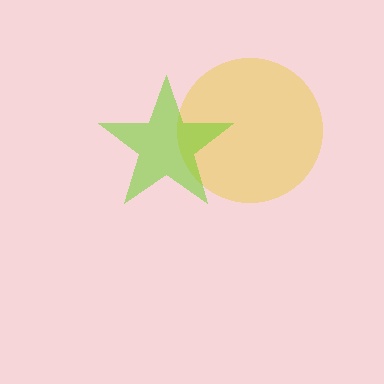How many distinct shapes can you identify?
There are 2 distinct shapes: a yellow circle, a lime star.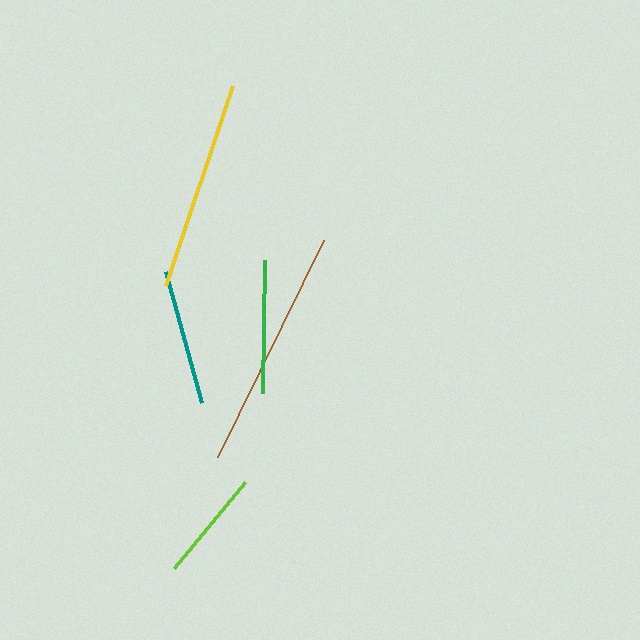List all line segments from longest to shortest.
From longest to shortest: brown, yellow, teal, green, lime.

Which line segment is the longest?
The brown line is the longest at approximately 241 pixels.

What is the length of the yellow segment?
The yellow segment is approximately 212 pixels long.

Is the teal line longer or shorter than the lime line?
The teal line is longer than the lime line.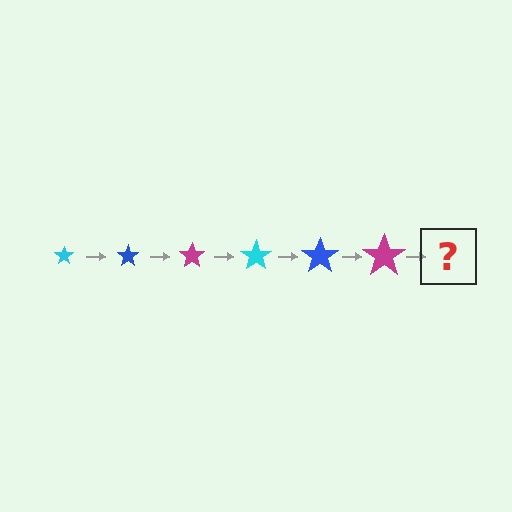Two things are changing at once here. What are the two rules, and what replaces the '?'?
The two rules are that the star grows larger each step and the color cycles through cyan, blue, and magenta. The '?' should be a cyan star, larger than the previous one.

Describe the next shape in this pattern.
It should be a cyan star, larger than the previous one.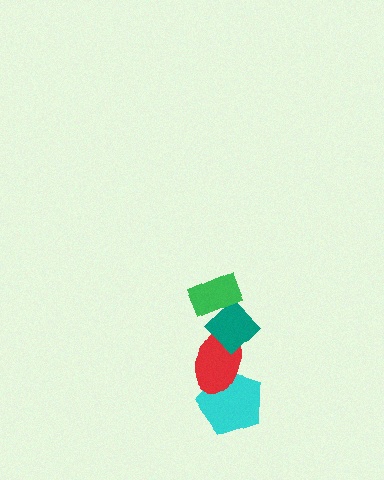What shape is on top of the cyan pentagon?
The red ellipse is on top of the cyan pentagon.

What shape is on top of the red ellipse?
The teal diamond is on top of the red ellipse.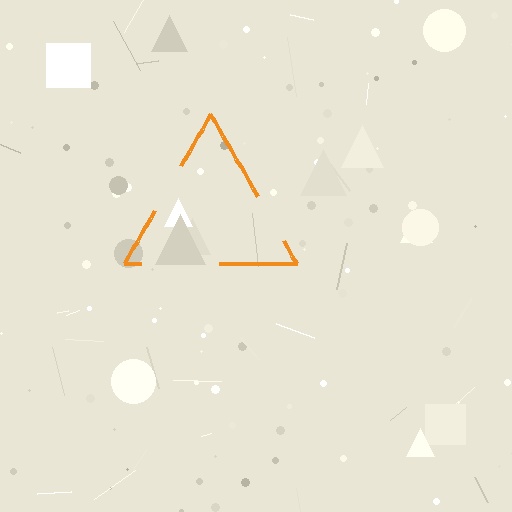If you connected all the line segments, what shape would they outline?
They would outline a triangle.